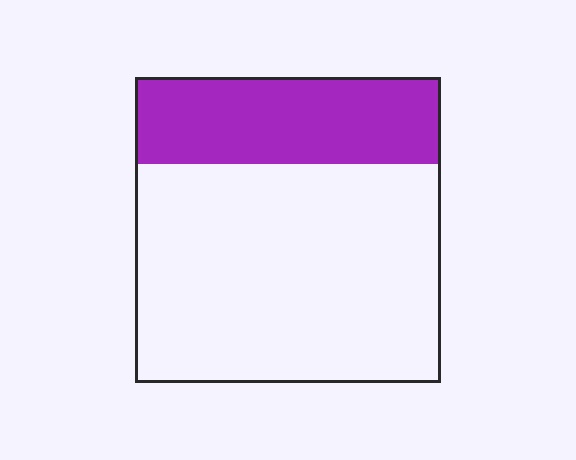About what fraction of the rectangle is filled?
About one quarter (1/4).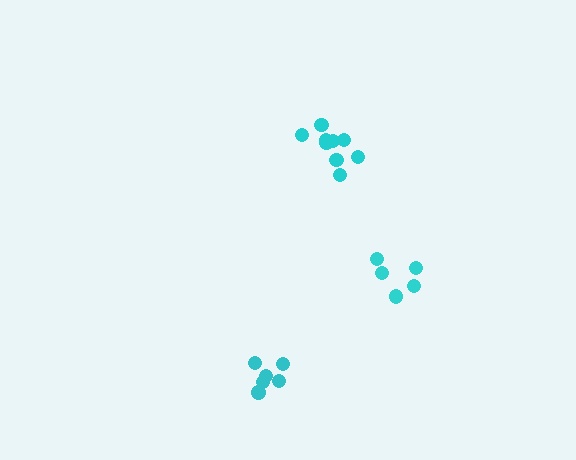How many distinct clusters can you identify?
There are 3 distinct clusters.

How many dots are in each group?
Group 1: 6 dots, Group 2: 9 dots, Group 3: 5 dots (20 total).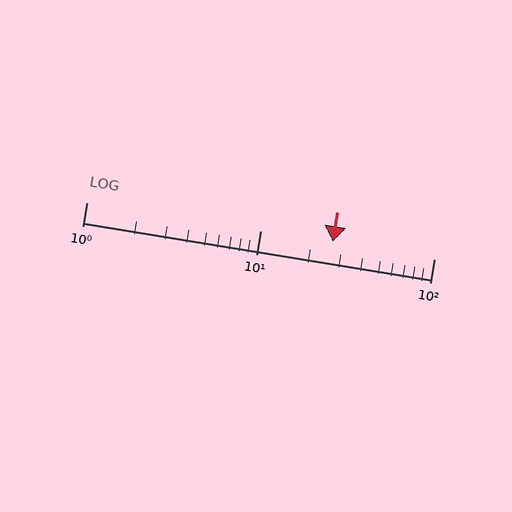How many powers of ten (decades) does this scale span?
The scale spans 2 decades, from 1 to 100.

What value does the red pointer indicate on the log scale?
The pointer indicates approximately 26.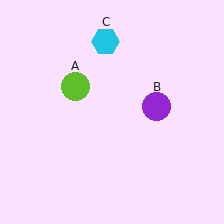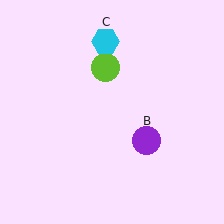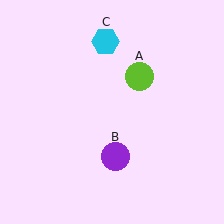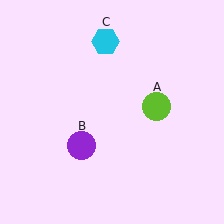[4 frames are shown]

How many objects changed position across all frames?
2 objects changed position: lime circle (object A), purple circle (object B).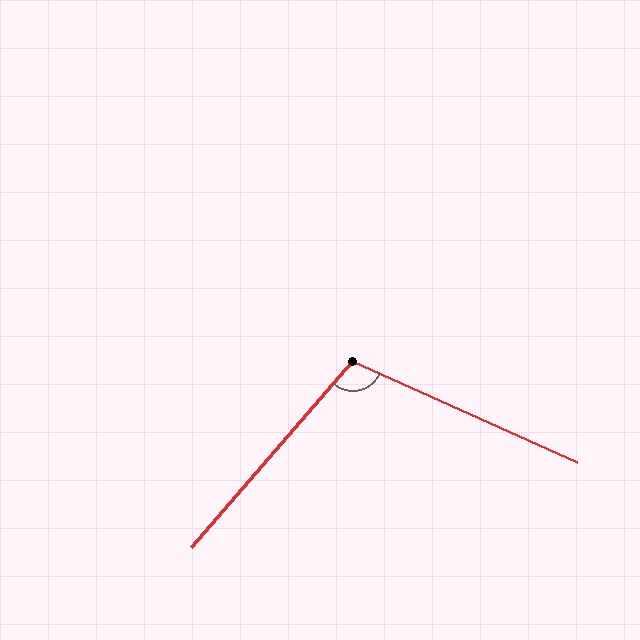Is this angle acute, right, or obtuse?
It is obtuse.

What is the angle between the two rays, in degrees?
Approximately 107 degrees.